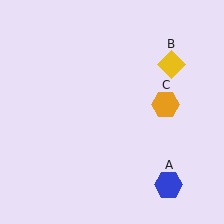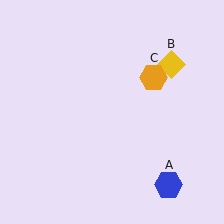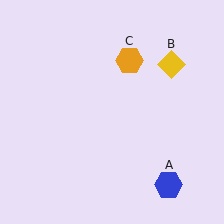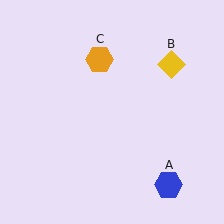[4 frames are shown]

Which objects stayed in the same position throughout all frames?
Blue hexagon (object A) and yellow diamond (object B) remained stationary.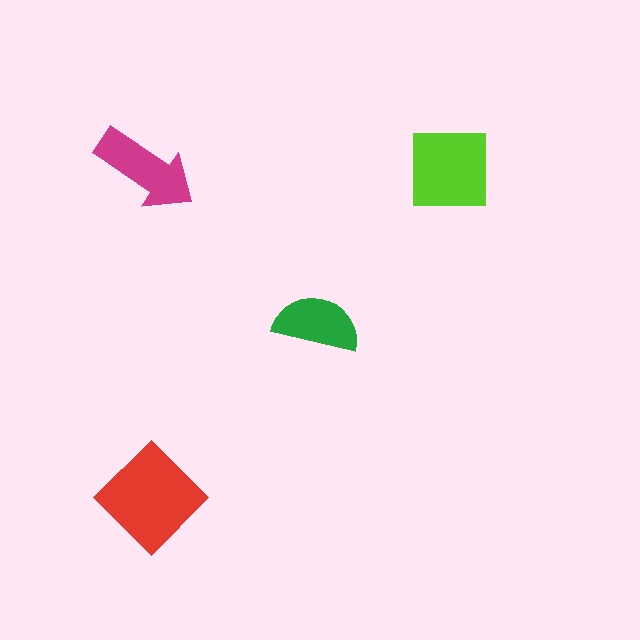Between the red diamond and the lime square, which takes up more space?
The red diamond.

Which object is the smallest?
The green semicircle.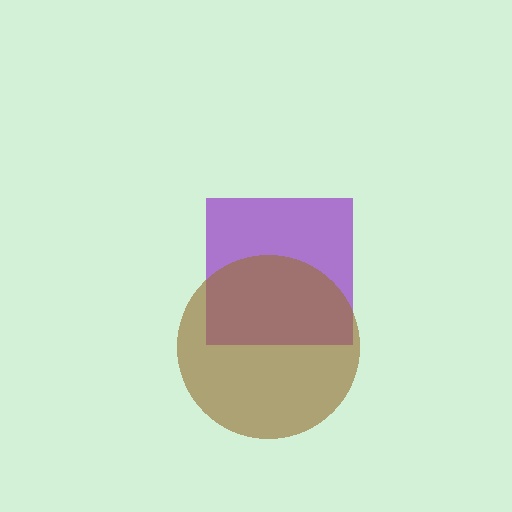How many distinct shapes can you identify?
There are 2 distinct shapes: a purple square, a brown circle.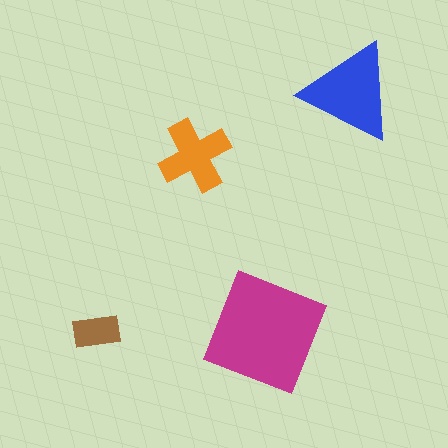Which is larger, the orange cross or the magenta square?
The magenta square.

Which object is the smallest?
The brown rectangle.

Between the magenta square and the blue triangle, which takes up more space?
The magenta square.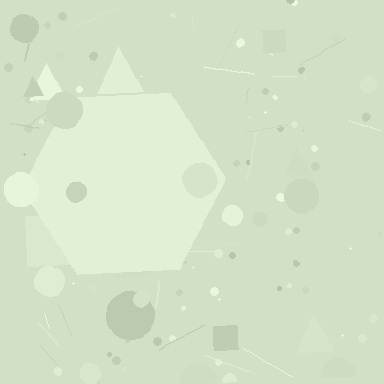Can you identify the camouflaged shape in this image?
The camouflaged shape is a hexagon.